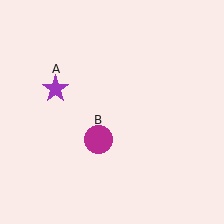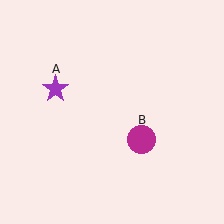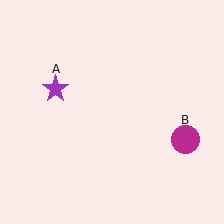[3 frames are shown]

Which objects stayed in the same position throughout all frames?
Purple star (object A) remained stationary.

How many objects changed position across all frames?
1 object changed position: magenta circle (object B).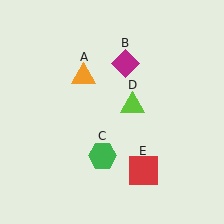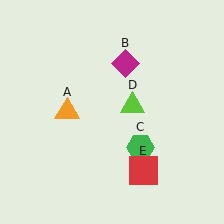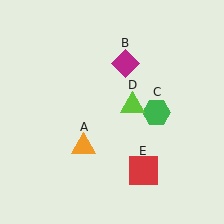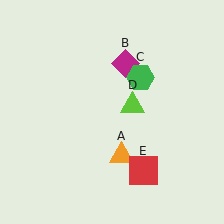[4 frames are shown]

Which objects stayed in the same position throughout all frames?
Magenta diamond (object B) and lime triangle (object D) and red square (object E) remained stationary.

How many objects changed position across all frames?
2 objects changed position: orange triangle (object A), green hexagon (object C).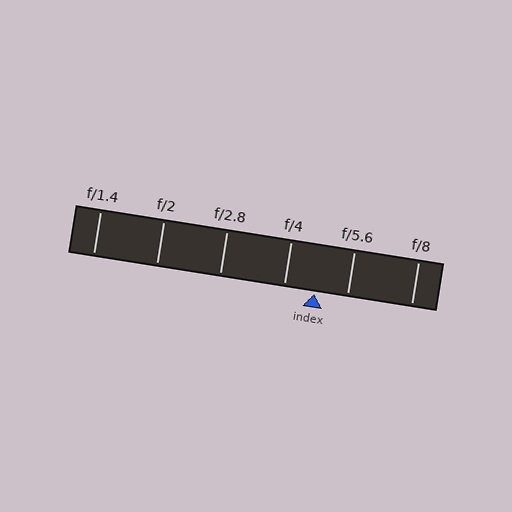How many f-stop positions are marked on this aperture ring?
There are 6 f-stop positions marked.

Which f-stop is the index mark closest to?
The index mark is closest to f/4.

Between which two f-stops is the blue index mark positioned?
The index mark is between f/4 and f/5.6.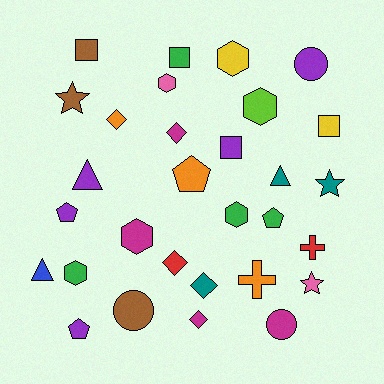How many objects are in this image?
There are 30 objects.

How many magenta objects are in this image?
There are 4 magenta objects.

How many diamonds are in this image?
There are 5 diamonds.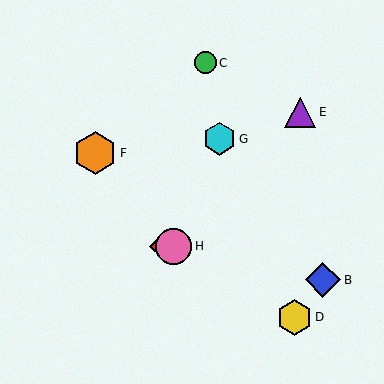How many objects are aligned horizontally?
2 objects (A, H) are aligned horizontally.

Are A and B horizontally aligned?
No, A is at y≈246 and B is at y≈280.